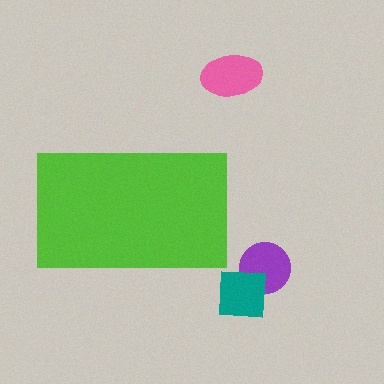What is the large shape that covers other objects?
A lime rectangle.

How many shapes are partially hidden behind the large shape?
0 shapes are partially hidden.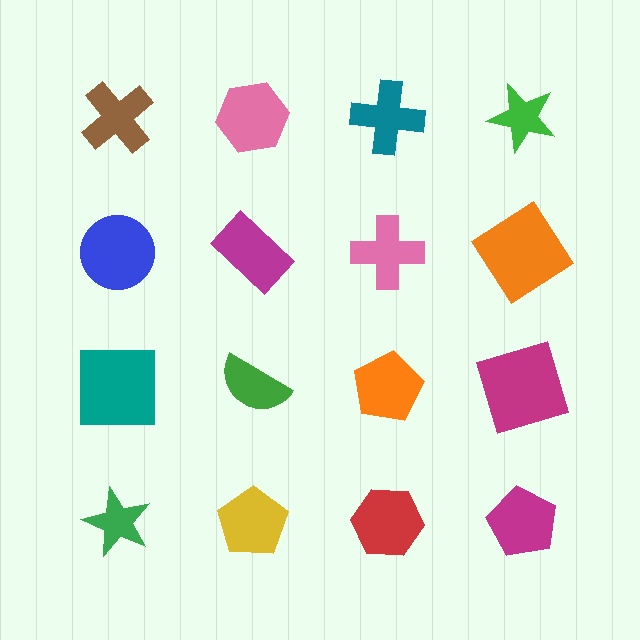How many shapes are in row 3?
4 shapes.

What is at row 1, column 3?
A teal cross.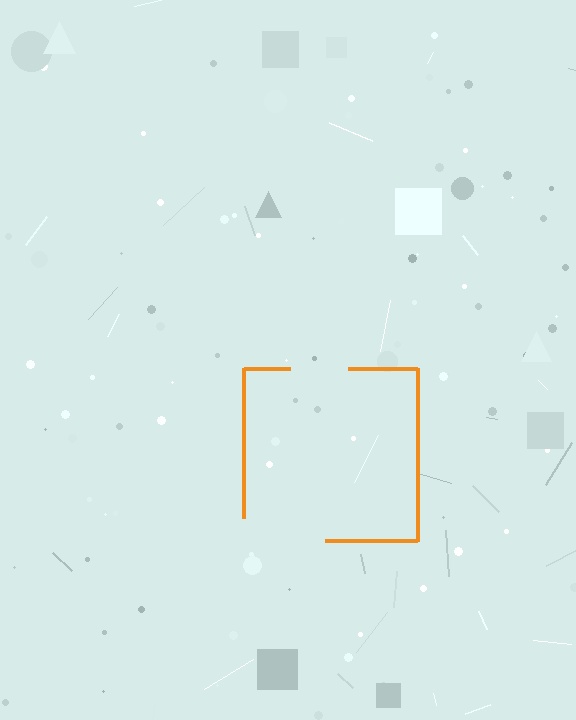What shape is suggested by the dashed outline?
The dashed outline suggests a square.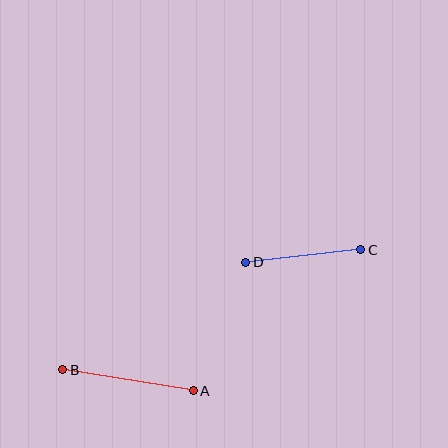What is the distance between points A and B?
The distance is approximately 132 pixels.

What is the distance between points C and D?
The distance is approximately 116 pixels.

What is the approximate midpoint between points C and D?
The midpoint is at approximately (303, 256) pixels.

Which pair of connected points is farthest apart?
Points A and B are farthest apart.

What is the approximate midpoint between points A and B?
The midpoint is at approximately (128, 380) pixels.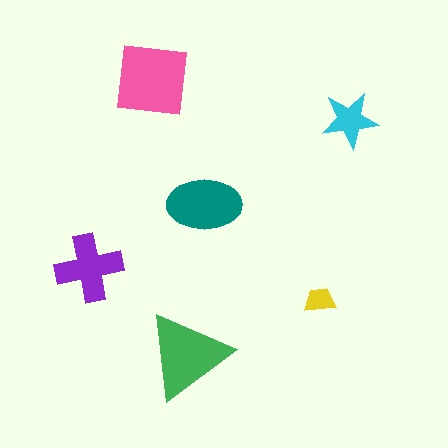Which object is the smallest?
The yellow trapezoid.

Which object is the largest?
The pink square.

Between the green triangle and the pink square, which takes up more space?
The pink square.